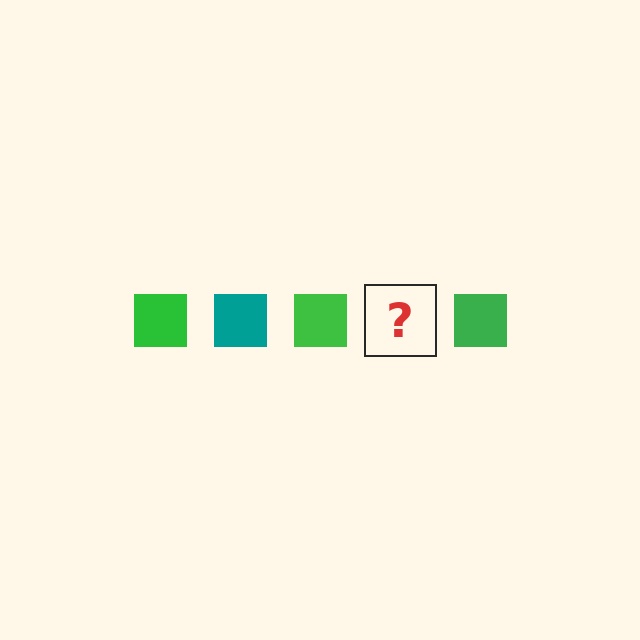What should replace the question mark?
The question mark should be replaced with a teal square.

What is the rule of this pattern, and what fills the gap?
The rule is that the pattern cycles through green, teal squares. The gap should be filled with a teal square.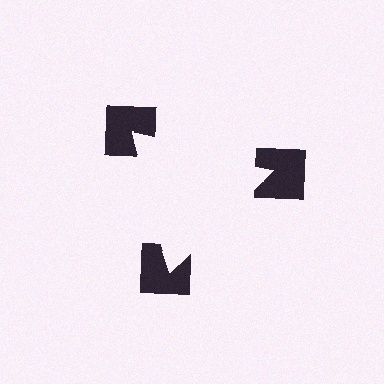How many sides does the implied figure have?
3 sides.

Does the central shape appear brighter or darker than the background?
It typically appears slightly brighter than the background, even though no actual brightness change is drawn.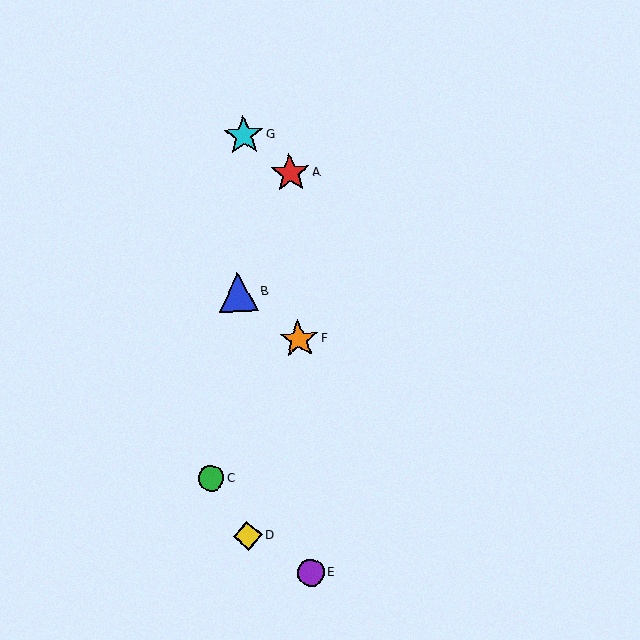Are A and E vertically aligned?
Yes, both are at x≈290.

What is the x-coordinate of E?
Object E is at x≈311.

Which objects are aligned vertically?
Objects A, E, F are aligned vertically.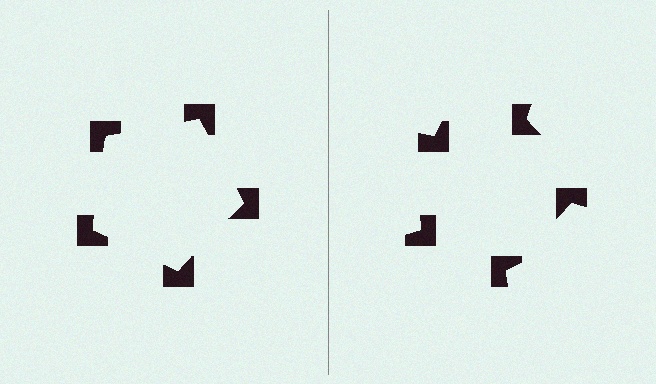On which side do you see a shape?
An illusory pentagon appears on the left side. On the right side the wedge cuts are rotated, so no coherent shape forms.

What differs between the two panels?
The notched squares are positioned identically on both sides; only the wedge orientations differ. On the left they align to a pentagon; on the right they are misaligned.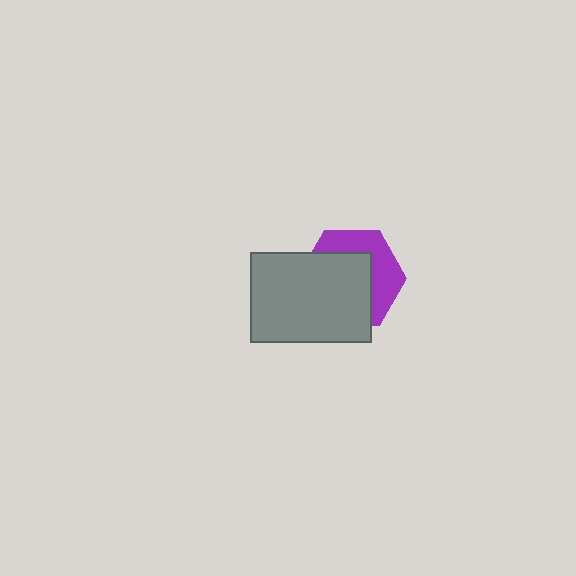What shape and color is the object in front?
The object in front is a gray rectangle.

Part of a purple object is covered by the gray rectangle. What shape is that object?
It is a hexagon.